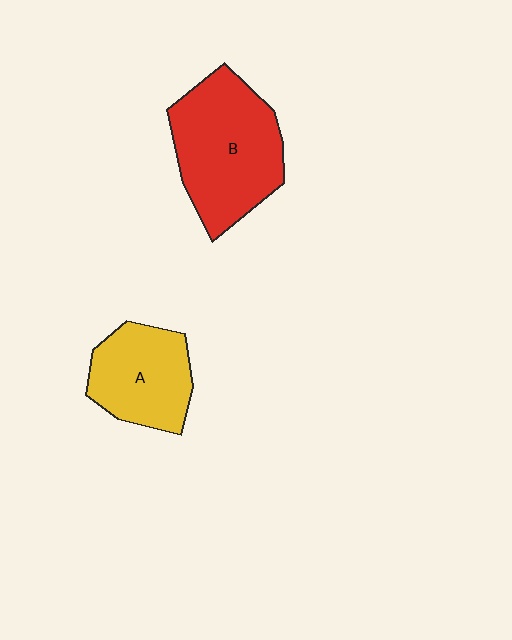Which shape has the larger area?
Shape B (red).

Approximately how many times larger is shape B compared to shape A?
Approximately 1.5 times.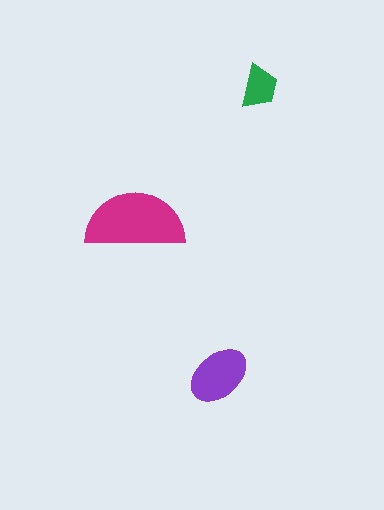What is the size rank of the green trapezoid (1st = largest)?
3rd.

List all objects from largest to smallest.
The magenta semicircle, the purple ellipse, the green trapezoid.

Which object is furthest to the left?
The magenta semicircle is leftmost.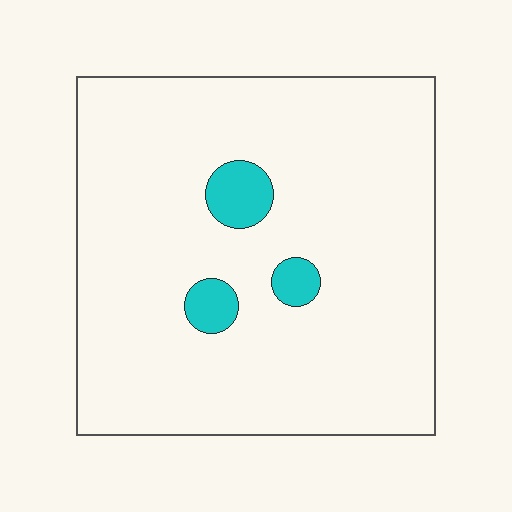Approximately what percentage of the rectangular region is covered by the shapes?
Approximately 5%.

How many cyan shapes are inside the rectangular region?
3.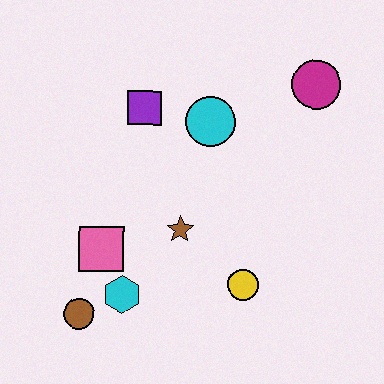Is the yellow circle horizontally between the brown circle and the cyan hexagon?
No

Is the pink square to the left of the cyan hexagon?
Yes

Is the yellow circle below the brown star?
Yes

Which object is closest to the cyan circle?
The purple square is closest to the cyan circle.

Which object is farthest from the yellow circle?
The magenta circle is farthest from the yellow circle.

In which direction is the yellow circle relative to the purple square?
The yellow circle is below the purple square.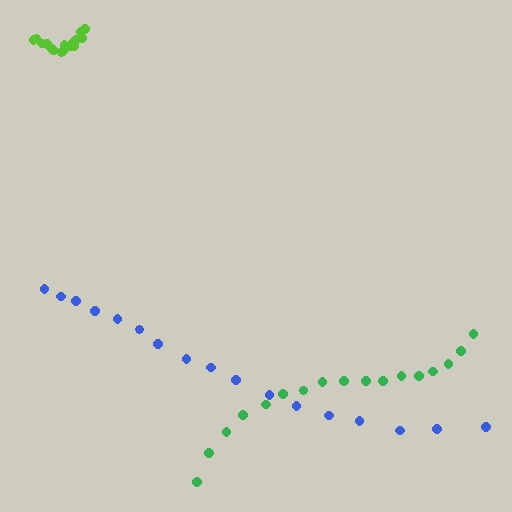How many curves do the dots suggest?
There are 3 distinct paths.